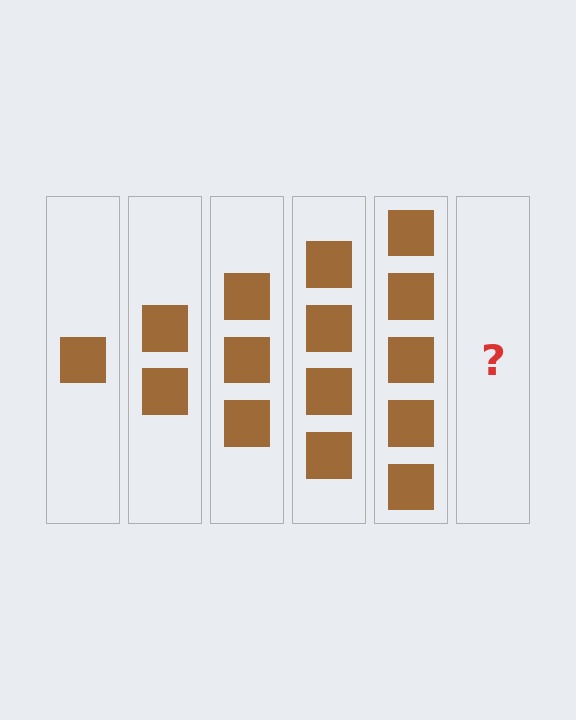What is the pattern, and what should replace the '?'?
The pattern is that each step adds one more square. The '?' should be 6 squares.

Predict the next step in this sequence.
The next step is 6 squares.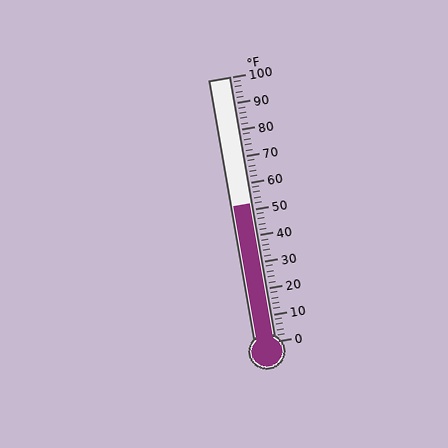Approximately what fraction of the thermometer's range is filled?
The thermometer is filled to approximately 50% of its range.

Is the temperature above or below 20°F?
The temperature is above 20°F.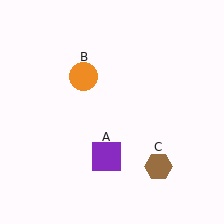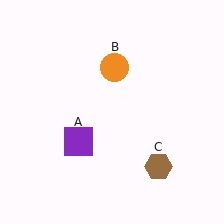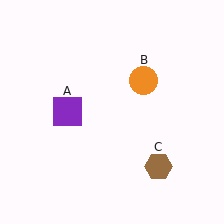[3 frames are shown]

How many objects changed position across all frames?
2 objects changed position: purple square (object A), orange circle (object B).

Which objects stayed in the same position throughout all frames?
Brown hexagon (object C) remained stationary.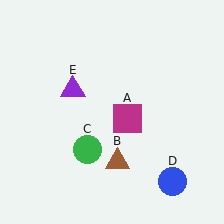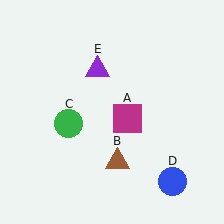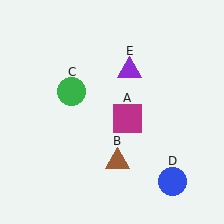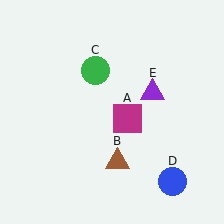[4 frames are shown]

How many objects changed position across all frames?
2 objects changed position: green circle (object C), purple triangle (object E).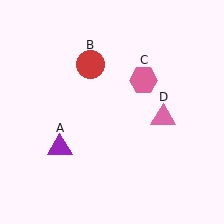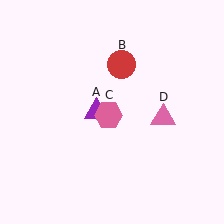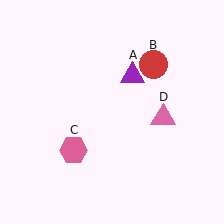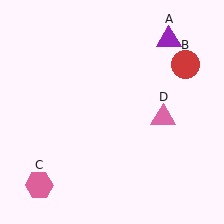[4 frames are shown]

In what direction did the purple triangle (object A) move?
The purple triangle (object A) moved up and to the right.